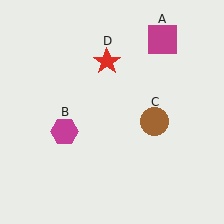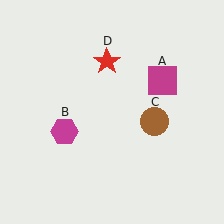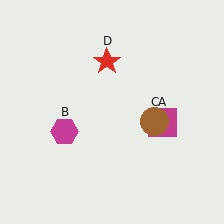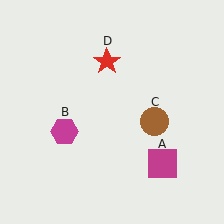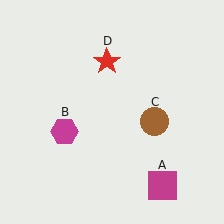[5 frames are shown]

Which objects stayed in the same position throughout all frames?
Magenta hexagon (object B) and brown circle (object C) and red star (object D) remained stationary.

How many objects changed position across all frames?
1 object changed position: magenta square (object A).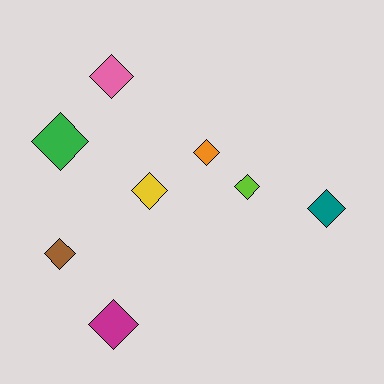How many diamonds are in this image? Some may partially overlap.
There are 8 diamonds.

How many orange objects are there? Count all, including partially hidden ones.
There is 1 orange object.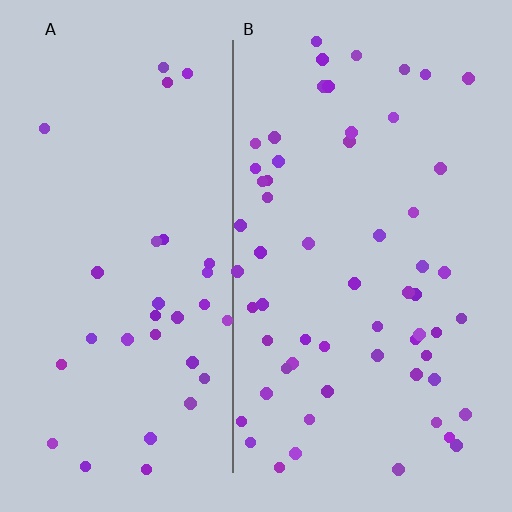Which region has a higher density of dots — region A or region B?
B (the right).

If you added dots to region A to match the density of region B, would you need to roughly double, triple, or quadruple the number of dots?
Approximately double.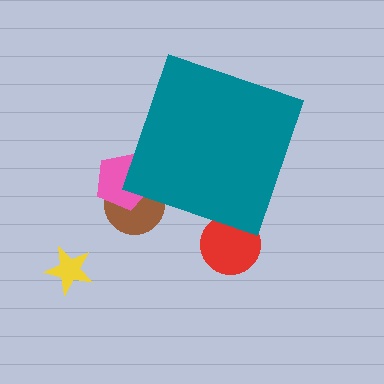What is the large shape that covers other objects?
A teal diamond.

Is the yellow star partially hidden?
No, the yellow star is fully visible.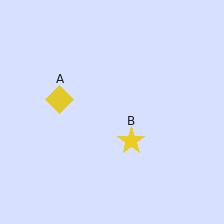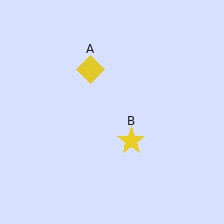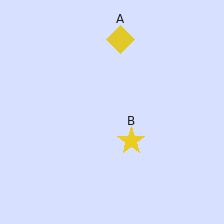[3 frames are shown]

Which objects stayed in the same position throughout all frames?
Yellow star (object B) remained stationary.